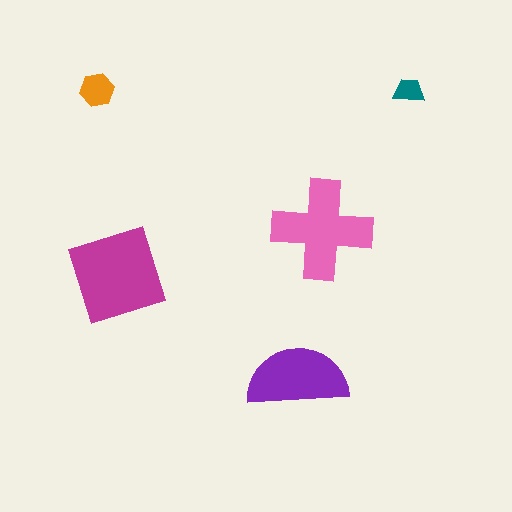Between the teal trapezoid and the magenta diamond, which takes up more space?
The magenta diamond.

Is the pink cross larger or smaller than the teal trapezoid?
Larger.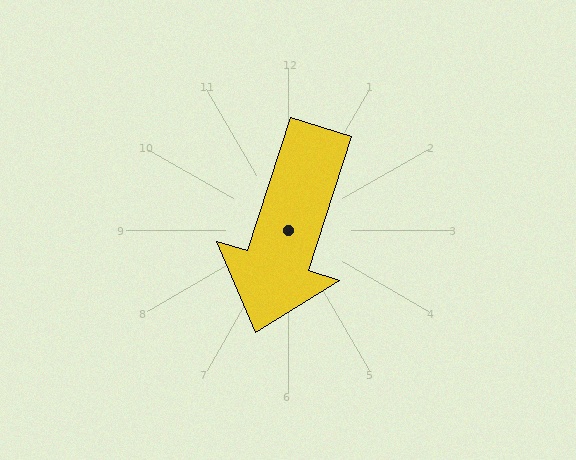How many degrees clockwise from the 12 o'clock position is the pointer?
Approximately 198 degrees.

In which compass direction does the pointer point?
South.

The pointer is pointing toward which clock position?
Roughly 7 o'clock.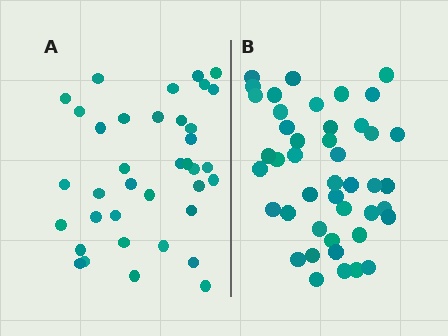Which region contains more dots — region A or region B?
Region B (the right region) has more dots.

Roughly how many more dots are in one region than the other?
Region B has roughly 8 or so more dots than region A.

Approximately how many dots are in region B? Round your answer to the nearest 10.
About 40 dots. (The exact count is 44, which rounds to 40.)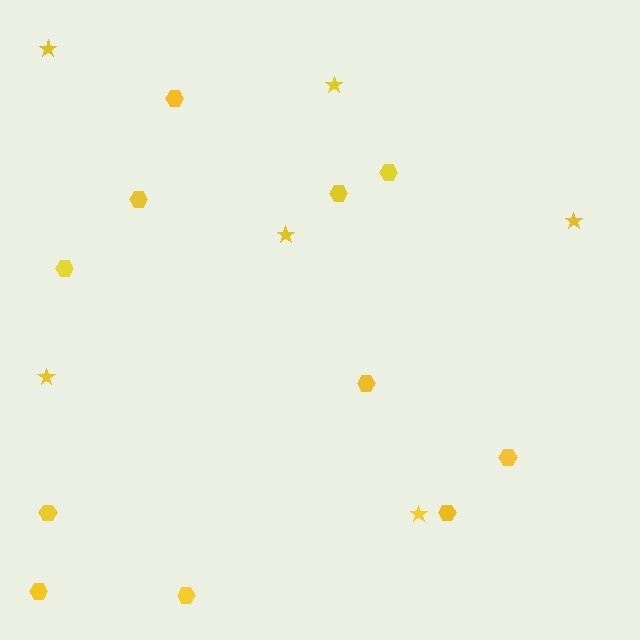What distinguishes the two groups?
There are 2 groups: one group of stars (6) and one group of hexagons (11).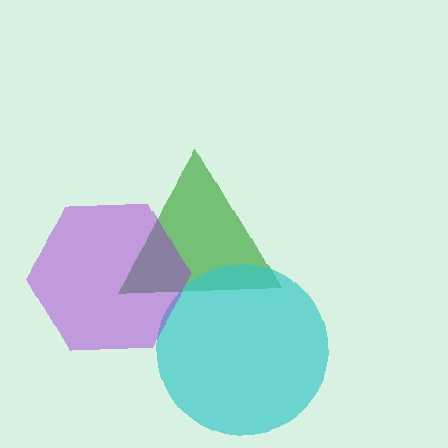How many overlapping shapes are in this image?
There are 3 overlapping shapes in the image.